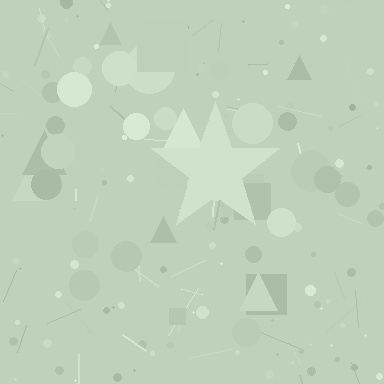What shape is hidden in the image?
A star is hidden in the image.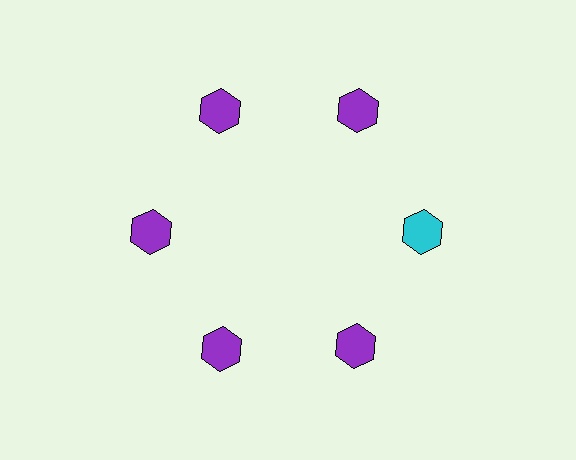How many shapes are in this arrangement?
There are 6 shapes arranged in a ring pattern.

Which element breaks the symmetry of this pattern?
The cyan hexagon at roughly the 3 o'clock position breaks the symmetry. All other shapes are purple hexagons.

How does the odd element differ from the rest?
It has a different color: cyan instead of purple.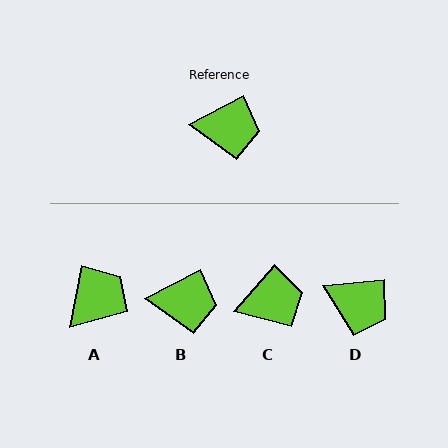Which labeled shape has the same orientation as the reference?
B.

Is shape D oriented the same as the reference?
No, it is off by about 23 degrees.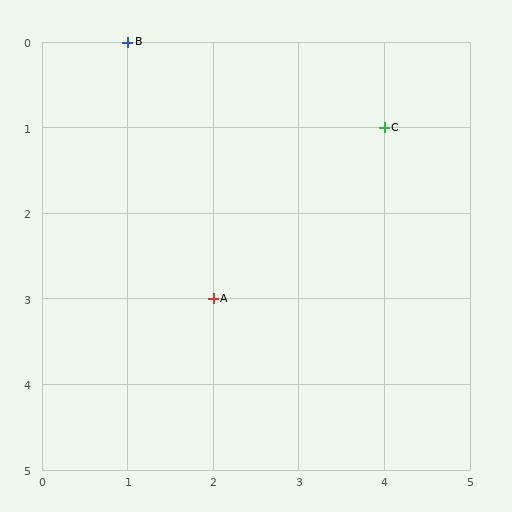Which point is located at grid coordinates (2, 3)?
Point A is at (2, 3).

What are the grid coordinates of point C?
Point C is at grid coordinates (4, 1).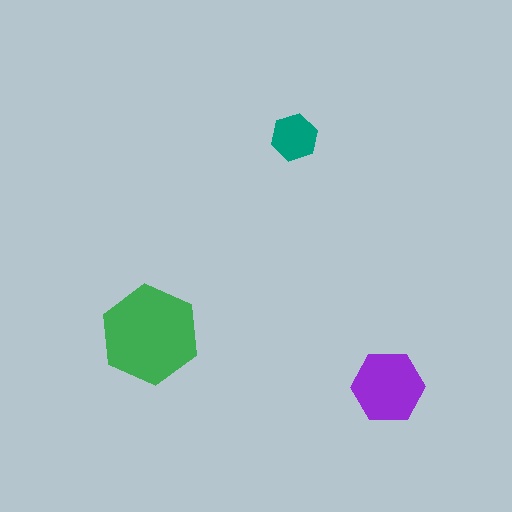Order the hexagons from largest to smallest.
the green one, the purple one, the teal one.